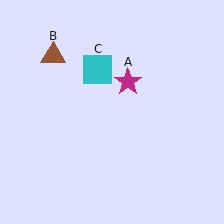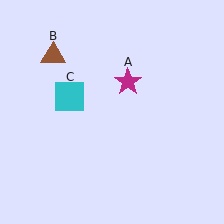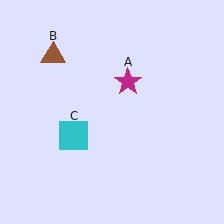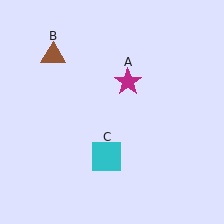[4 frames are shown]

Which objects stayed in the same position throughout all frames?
Magenta star (object A) and brown triangle (object B) remained stationary.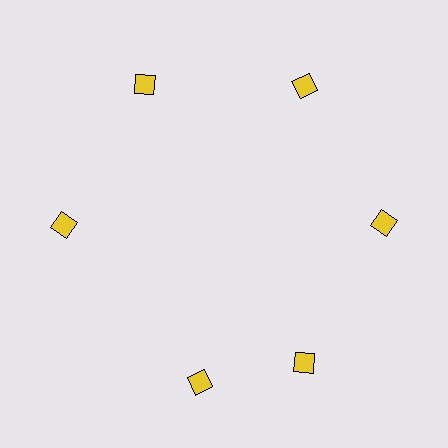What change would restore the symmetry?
The symmetry would be restored by rotating it back into even spacing with its neighbors so that all 6 diamonds sit at equal angles and equal distance from the center.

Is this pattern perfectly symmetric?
No. The 6 yellow diamonds are arranged in a ring, but one element near the 7 o'clock position is rotated out of alignment along the ring, breaking the 6-fold rotational symmetry.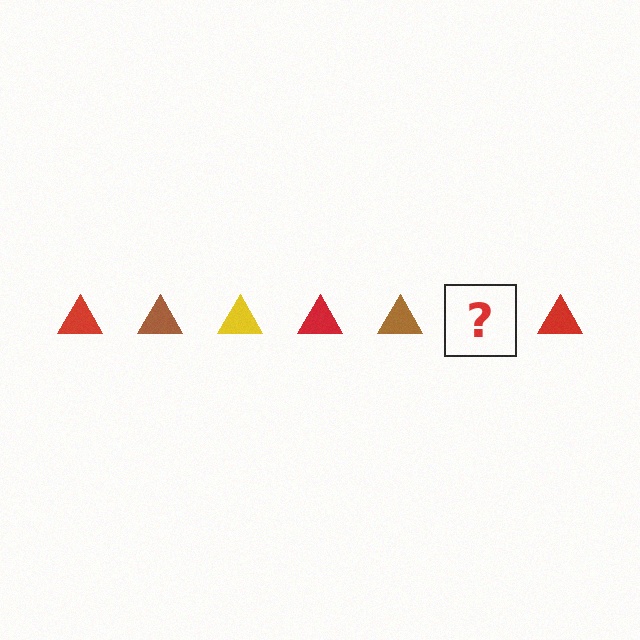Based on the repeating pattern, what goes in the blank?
The blank should be a yellow triangle.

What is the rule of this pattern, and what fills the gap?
The rule is that the pattern cycles through red, brown, yellow triangles. The gap should be filled with a yellow triangle.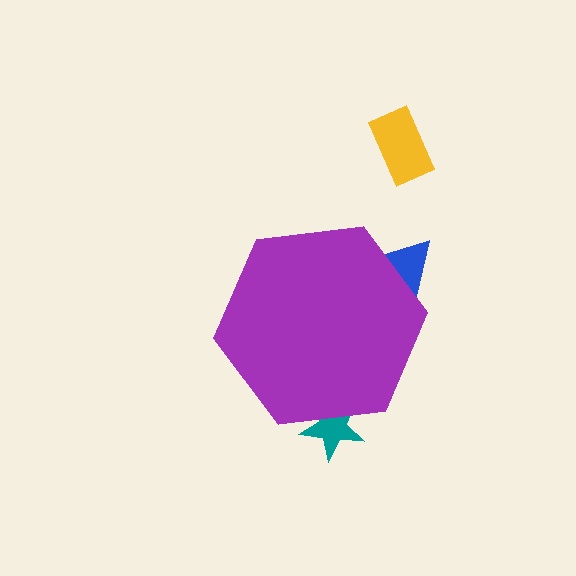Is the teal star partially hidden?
Yes, the teal star is partially hidden behind the purple hexagon.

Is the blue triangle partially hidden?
Yes, the blue triangle is partially hidden behind the purple hexagon.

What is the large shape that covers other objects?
A purple hexagon.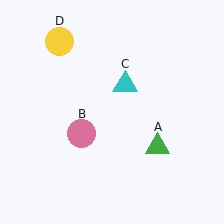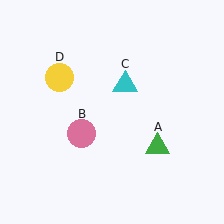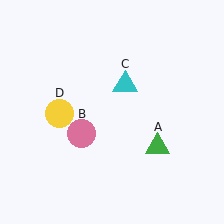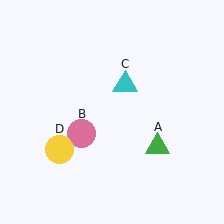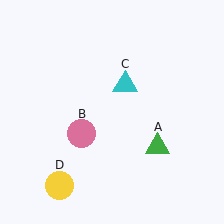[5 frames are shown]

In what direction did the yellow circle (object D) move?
The yellow circle (object D) moved down.